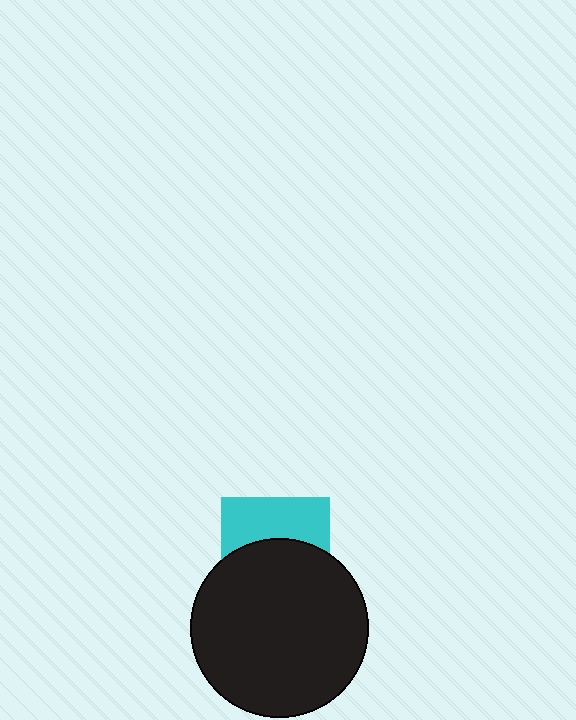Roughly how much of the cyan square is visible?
A small part of it is visible (roughly 43%).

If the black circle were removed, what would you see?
You would see the complete cyan square.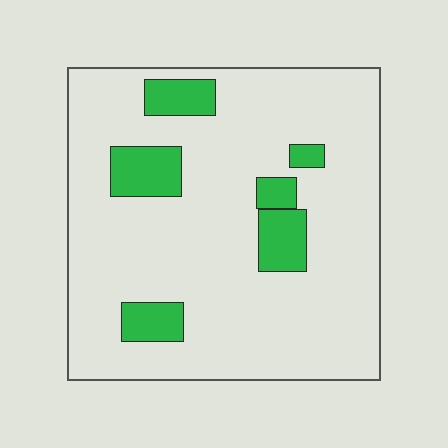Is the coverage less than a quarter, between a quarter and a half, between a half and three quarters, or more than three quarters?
Less than a quarter.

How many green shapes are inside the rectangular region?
6.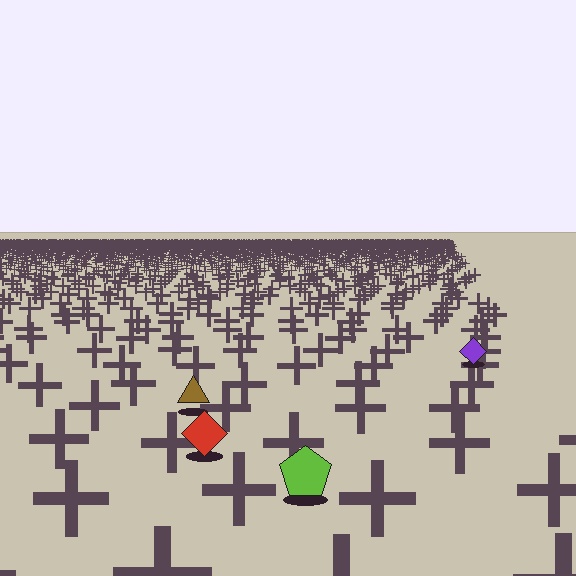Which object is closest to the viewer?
The lime pentagon is closest. The texture marks near it are larger and more spread out.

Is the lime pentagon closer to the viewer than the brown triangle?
Yes. The lime pentagon is closer — you can tell from the texture gradient: the ground texture is coarser near it.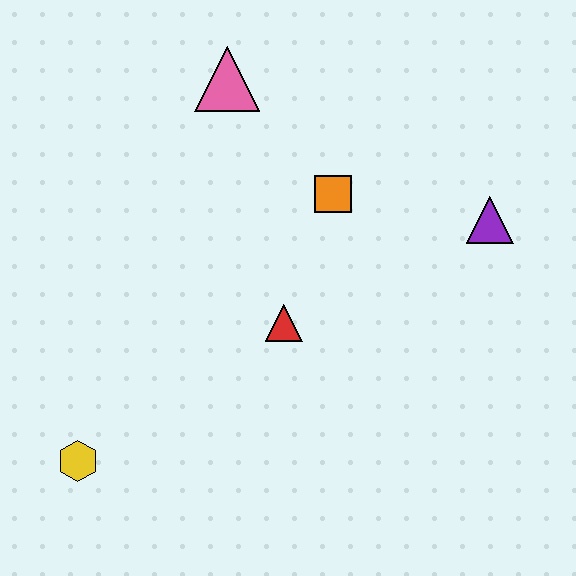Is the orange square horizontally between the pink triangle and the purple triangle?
Yes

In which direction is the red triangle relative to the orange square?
The red triangle is below the orange square.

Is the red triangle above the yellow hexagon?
Yes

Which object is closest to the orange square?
The red triangle is closest to the orange square.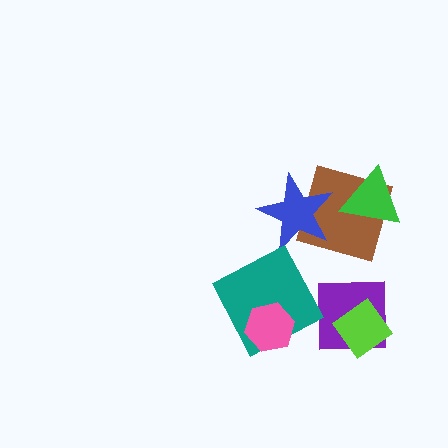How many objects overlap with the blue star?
1 object overlaps with the blue star.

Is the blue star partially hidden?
No, no other shape covers it.